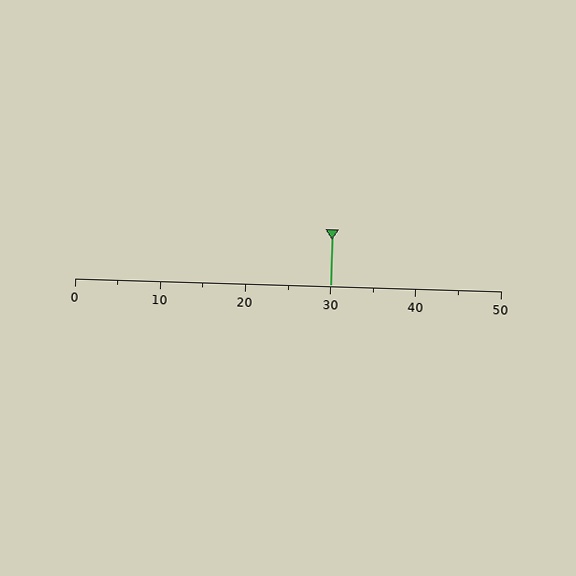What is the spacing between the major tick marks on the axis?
The major ticks are spaced 10 apart.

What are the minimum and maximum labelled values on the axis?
The axis runs from 0 to 50.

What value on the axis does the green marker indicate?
The marker indicates approximately 30.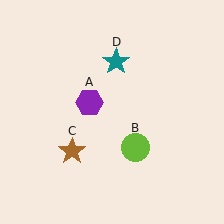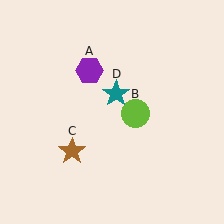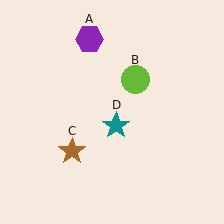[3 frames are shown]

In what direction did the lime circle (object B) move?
The lime circle (object B) moved up.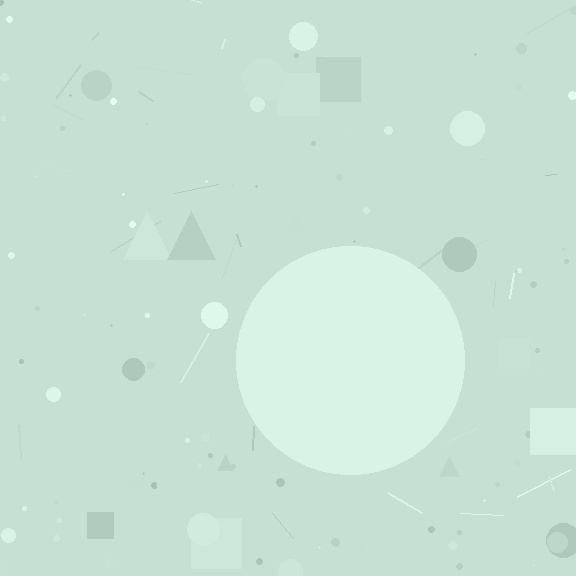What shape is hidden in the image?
A circle is hidden in the image.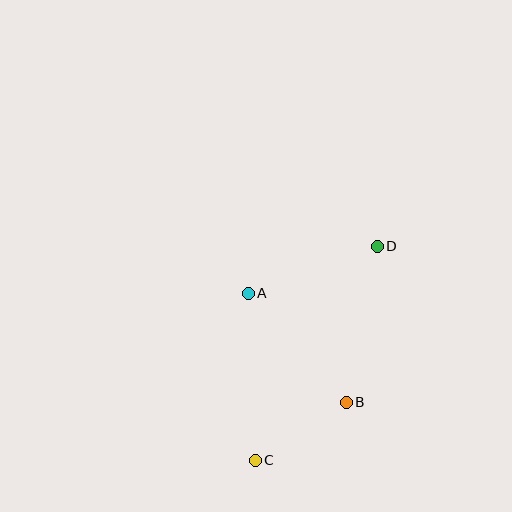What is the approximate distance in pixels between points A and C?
The distance between A and C is approximately 167 pixels.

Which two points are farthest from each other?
Points C and D are farthest from each other.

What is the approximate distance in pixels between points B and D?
The distance between B and D is approximately 159 pixels.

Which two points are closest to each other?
Points B and C are closest to each other.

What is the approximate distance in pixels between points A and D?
The distance between A and D is approximately 137 pixels.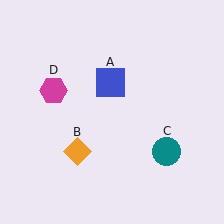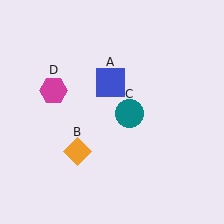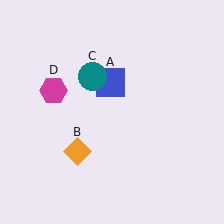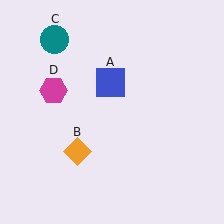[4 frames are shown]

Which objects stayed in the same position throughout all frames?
Blue square (object A) and orange diamond (object B) and magenta hexagon (object D) remained stationary.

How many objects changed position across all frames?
1 object changed position: teal circle (object C).